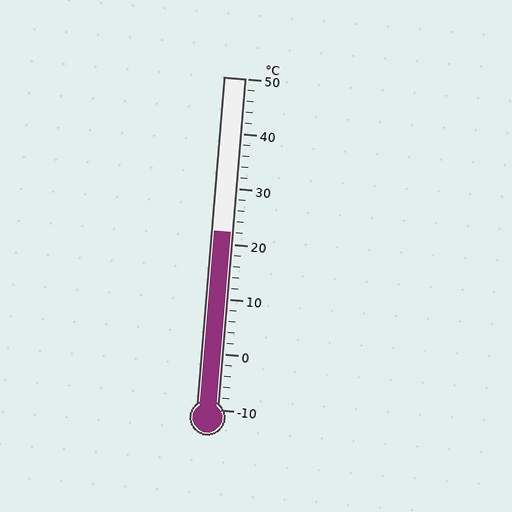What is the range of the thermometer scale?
The thermometer scale ranges from -10°C to 50°C.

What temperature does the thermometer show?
The thermometer shows approximately 22°C.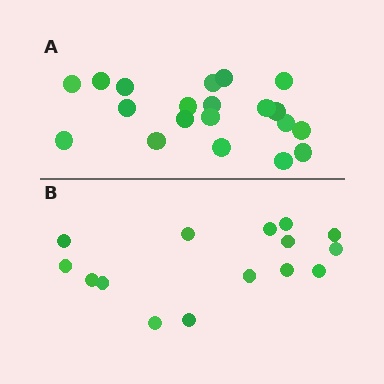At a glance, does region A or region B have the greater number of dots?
Region A (the top region) has more dots.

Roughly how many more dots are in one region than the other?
Region A has about 5 more dots than region B.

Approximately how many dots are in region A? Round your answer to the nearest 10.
About 20 dots.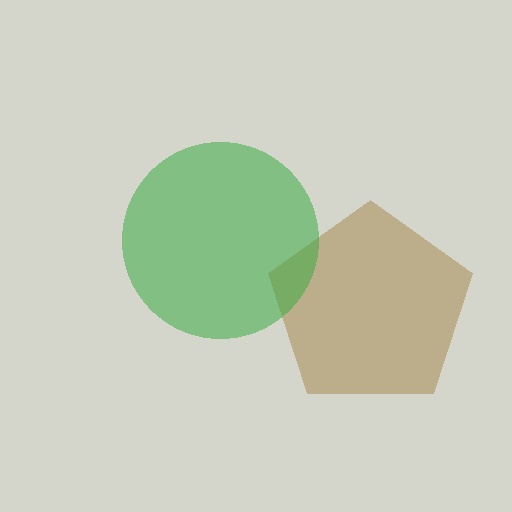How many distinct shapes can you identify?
There are 2 distinct shapes: a brown pentagon, a green circle.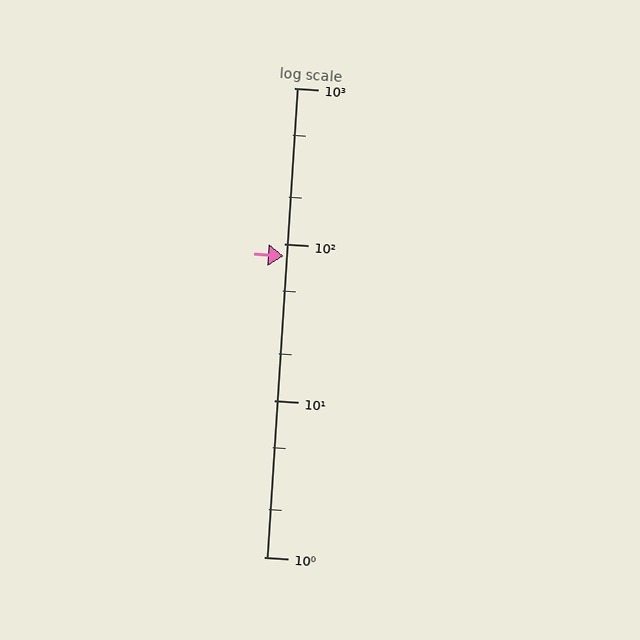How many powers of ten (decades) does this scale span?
The scale spans 3 decades, from 1 to 1000.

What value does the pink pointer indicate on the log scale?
The pointer indicates approximately 84.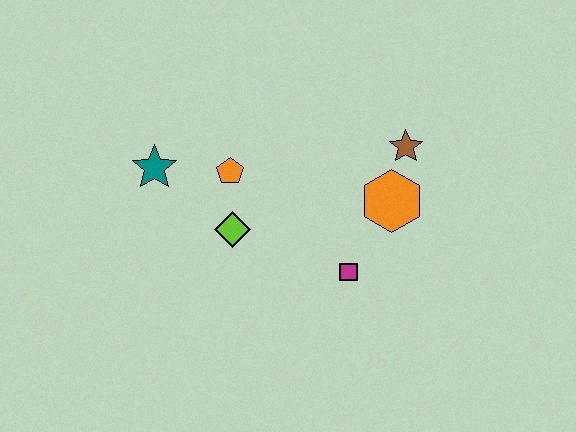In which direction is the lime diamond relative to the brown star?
The lime diamond is to the left of the brown star.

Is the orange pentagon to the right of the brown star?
No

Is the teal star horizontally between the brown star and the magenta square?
No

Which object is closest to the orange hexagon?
The brown star is closest to the orange hexagon.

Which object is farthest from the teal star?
The brown star is farthest from the teal star.